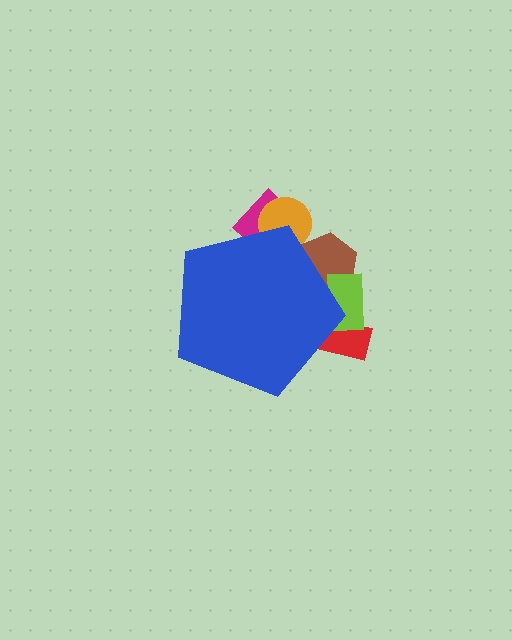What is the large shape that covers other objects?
A blue pentagon.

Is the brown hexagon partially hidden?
Yes, the brown hexagon is partially hidden behind the blue pentagon.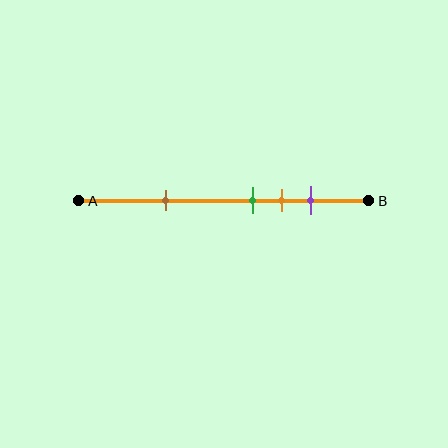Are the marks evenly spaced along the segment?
No, the marks are not evenly spaced.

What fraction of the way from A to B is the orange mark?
The orange mark is approximately 70% (0.7) of the way from A to B.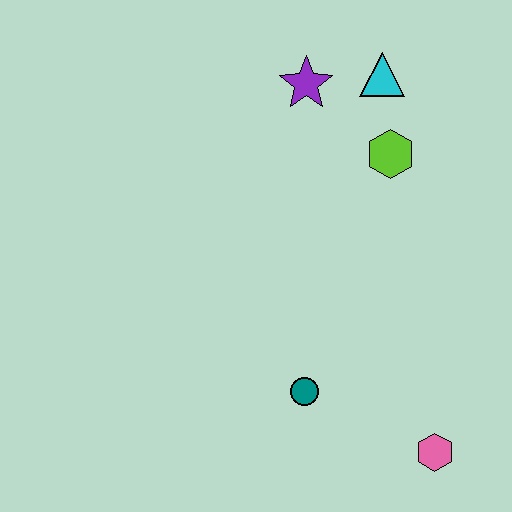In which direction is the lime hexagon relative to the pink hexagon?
The lime hexagon is above the pink hexagon.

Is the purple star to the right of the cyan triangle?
No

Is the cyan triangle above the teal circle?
Yes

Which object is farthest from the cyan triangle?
The pink hexagon is farthest from the cyan triangle.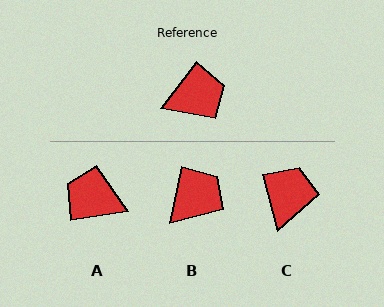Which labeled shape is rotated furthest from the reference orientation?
A, about 135 degrees away.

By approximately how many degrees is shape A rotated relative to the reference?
Approximately 135 degrees counter-clockwise.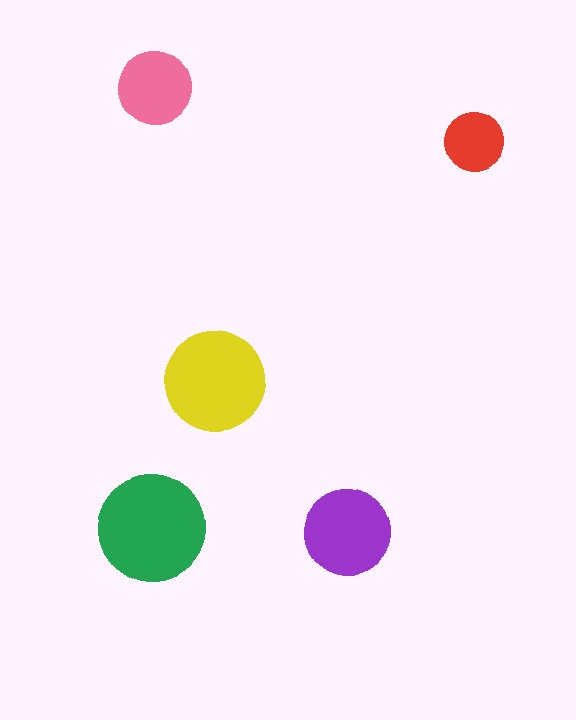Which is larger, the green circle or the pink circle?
The green one.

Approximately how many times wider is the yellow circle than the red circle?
About 1.5 times wider.